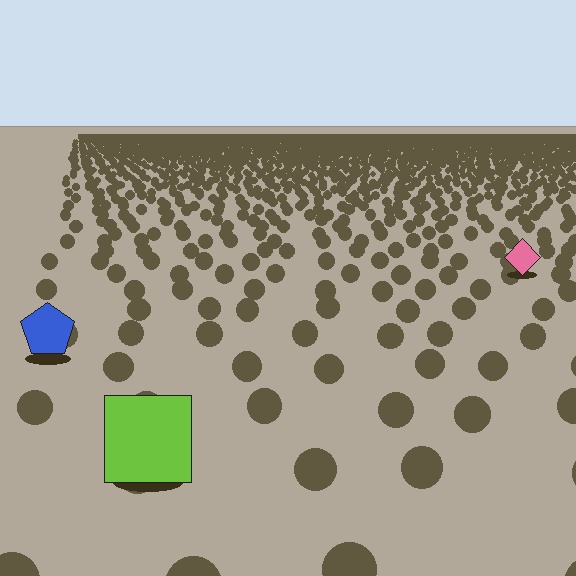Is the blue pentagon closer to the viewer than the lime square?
No. The lime square is closer — you can tell from the texture gradient: the ground texture is coarser near it.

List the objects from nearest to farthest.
From nearest to farthest: the lime square, the blue pentagon, the pink diamond.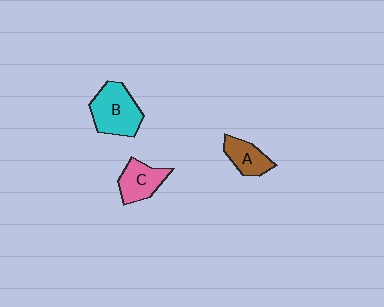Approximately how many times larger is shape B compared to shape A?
Approximately 1.7 times.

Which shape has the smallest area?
Shape A (brown).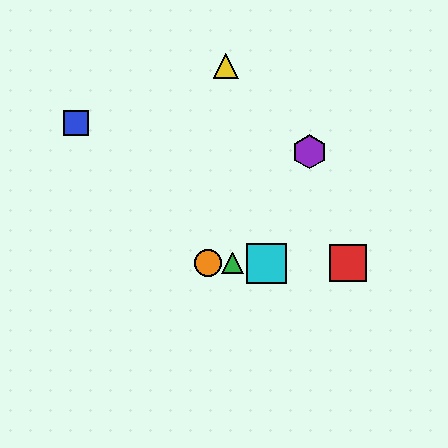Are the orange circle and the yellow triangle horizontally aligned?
No, the orange circle is at y≈263 and the yellow triangle is at y≈66.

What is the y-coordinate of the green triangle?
The green triangle is at y≈263.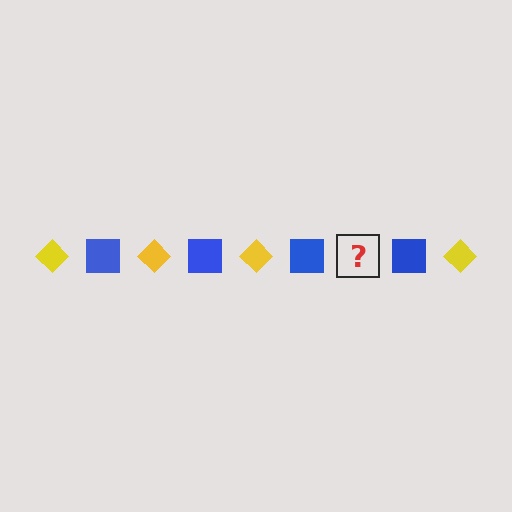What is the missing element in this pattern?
The missing element is a yellow diamond.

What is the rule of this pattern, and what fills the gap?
The rule is that the pattern alternates between yellow diamond and blue square. The gap should be filled with a yellow diamond.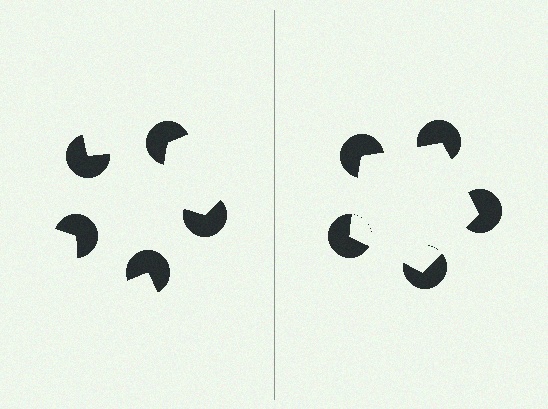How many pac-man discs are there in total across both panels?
10 — 5 on each side.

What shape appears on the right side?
An illusory pentagon.